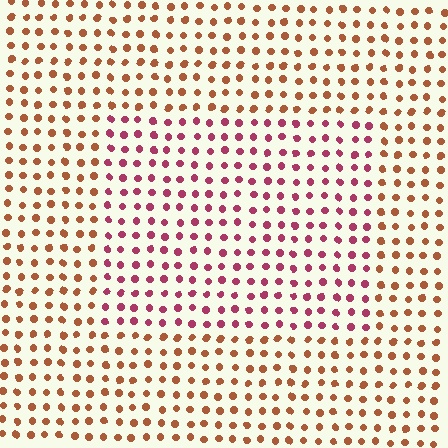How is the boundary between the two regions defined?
The boundary is defined purely by a slight shift in hue (about 42 degrees). Spacing, size, and orientation are identical on both sides.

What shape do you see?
I see a rectangle.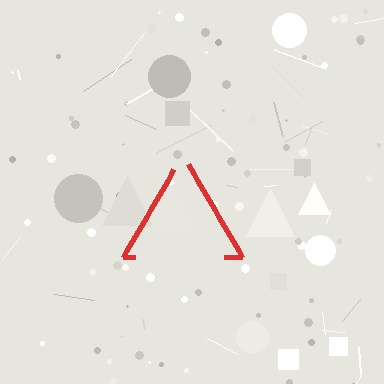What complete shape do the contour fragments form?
The contour fragments form a triangle.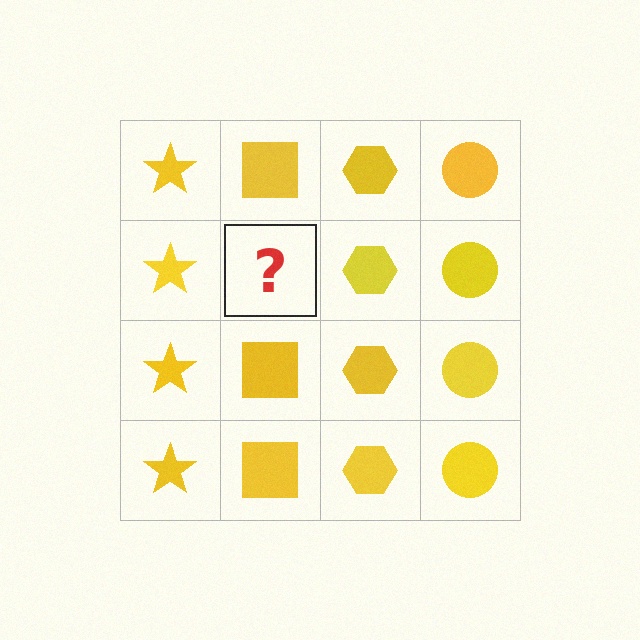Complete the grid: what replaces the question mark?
The question mark should be replaced with a yellow square.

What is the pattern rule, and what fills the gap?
The rule is that each column has a consistent shape. The gap should be filled with a yellow square.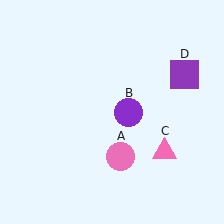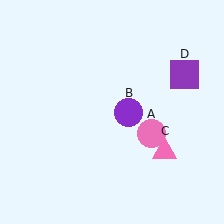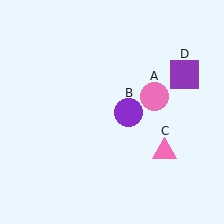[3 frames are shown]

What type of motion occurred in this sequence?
The pink circle (object A) rotated counterclockwise around the center of the scene.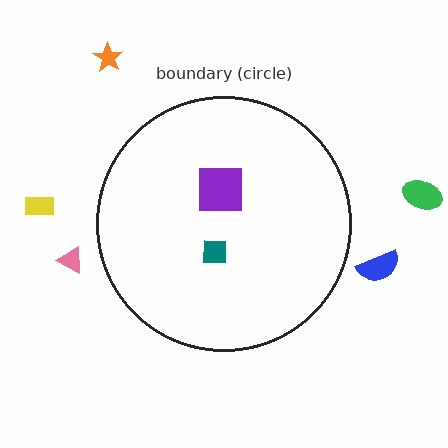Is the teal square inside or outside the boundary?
Inside.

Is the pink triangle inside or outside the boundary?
Outside.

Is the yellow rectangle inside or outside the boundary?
Outside.